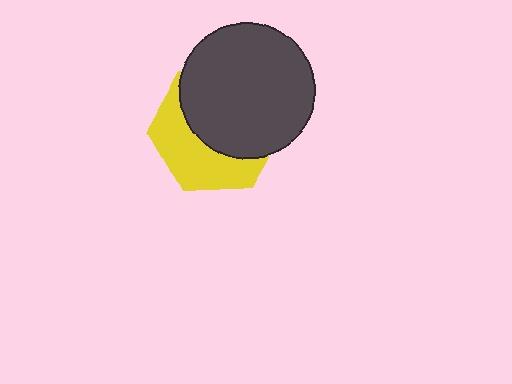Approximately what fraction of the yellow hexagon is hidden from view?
Roughly 57% of the yellow hexagon is hidden behind the dark gray circle.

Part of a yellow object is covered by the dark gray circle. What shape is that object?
It is a hexagon.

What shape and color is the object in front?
The object in front is a dark gray circle.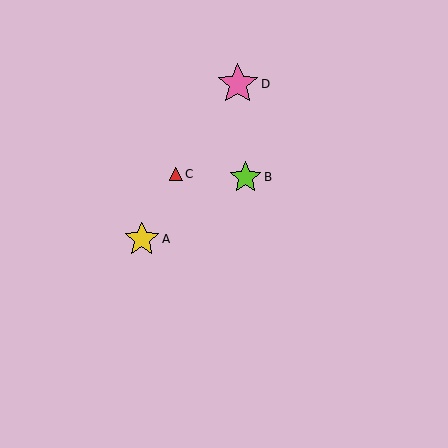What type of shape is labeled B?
Shape B is a lime star.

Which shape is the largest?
The pink star (labeled D) is the largest.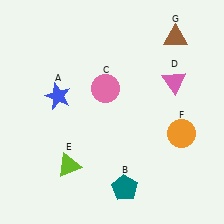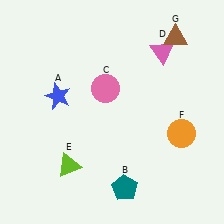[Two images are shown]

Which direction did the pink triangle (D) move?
The pink triangle (D) moved up.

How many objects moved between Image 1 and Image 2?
1 object moved between the two images.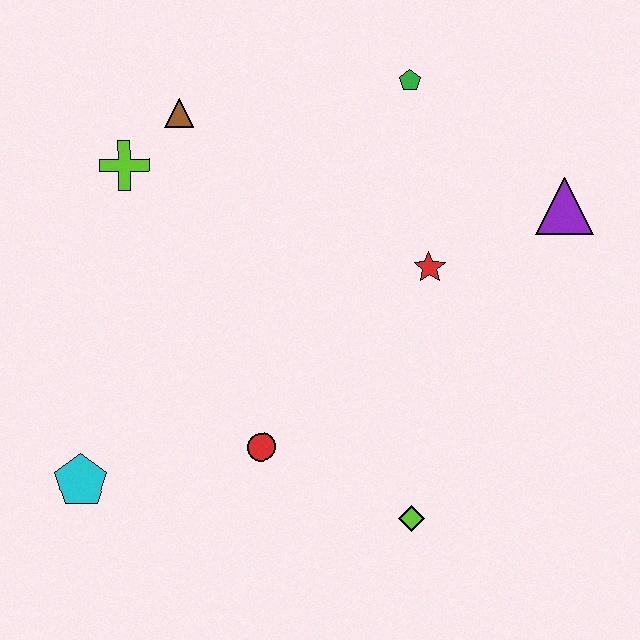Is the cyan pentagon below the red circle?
Yes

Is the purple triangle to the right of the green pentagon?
Yes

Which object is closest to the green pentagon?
The red star is closest to the green pentagon.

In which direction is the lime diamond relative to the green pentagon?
The lime diamond is below the green pentagon.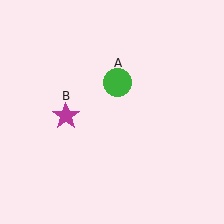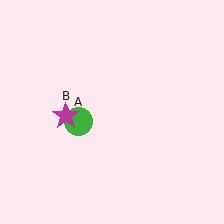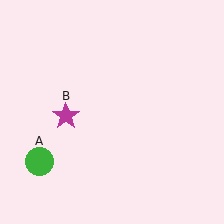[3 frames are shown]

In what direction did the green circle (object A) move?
The green circle (object A) moved down and to the left.